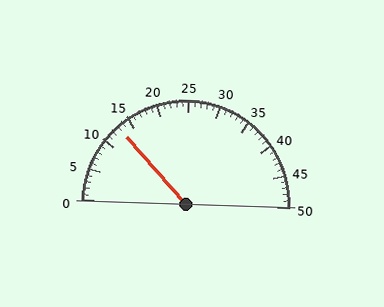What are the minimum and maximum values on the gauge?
The gauge ranges from 0 to 50.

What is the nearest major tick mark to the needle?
The nearest major tick mark is 15.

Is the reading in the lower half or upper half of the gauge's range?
The reading is in the lower half of the range (0 to 50).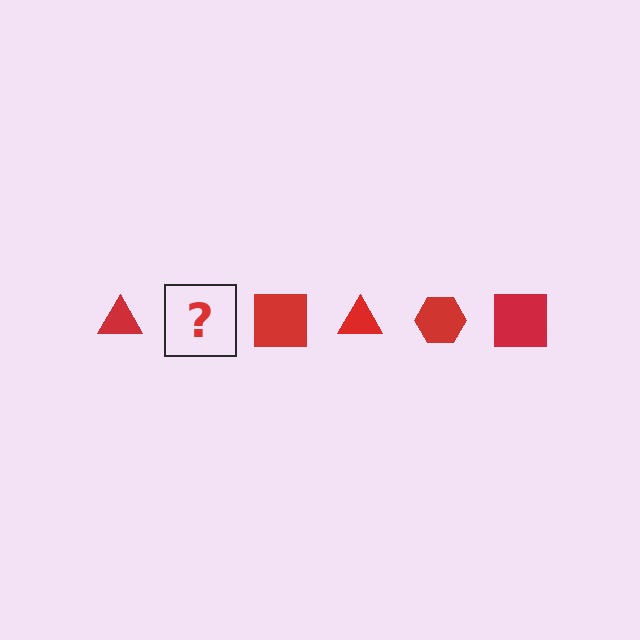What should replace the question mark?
The question mark should be replaced with a red hexagon.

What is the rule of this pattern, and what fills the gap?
The rule is that the pattern cycles through triangle, hexagon, square shapes in red. The gap should be filled with a red hexagon.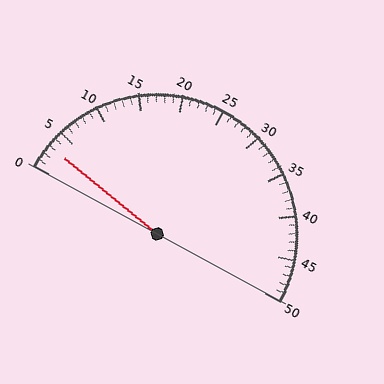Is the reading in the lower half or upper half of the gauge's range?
The reading is in the lower half of the range (0 to 50).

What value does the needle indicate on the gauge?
The needle indicates approximately 3.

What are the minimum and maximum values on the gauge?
The gauge ranges from 0 to 50.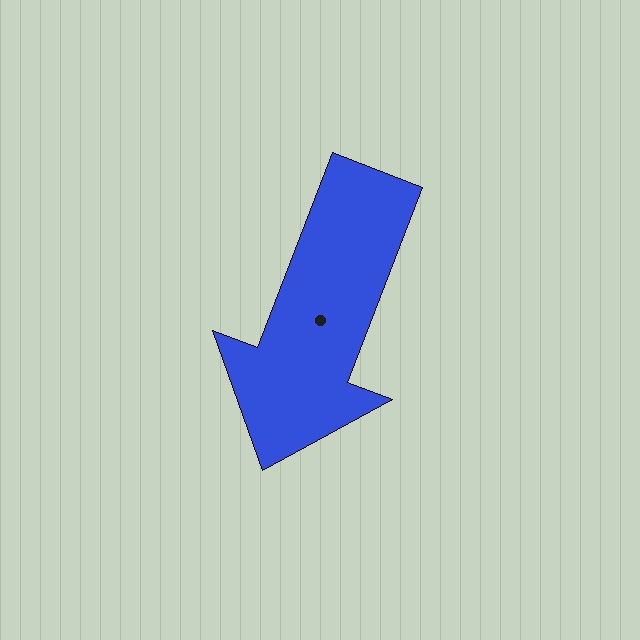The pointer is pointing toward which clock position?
Roughly 7 o'clock.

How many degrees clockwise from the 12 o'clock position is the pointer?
Approximately 201 degrees.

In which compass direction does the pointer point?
South.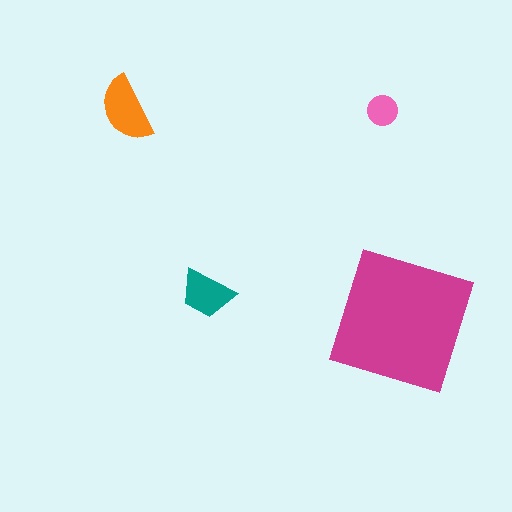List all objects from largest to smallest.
The magenta square, the orange semicircle, the teal trapezoid, the pink circle.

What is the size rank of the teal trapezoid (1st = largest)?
3rd.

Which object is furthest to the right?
The magenta square is rightmost.